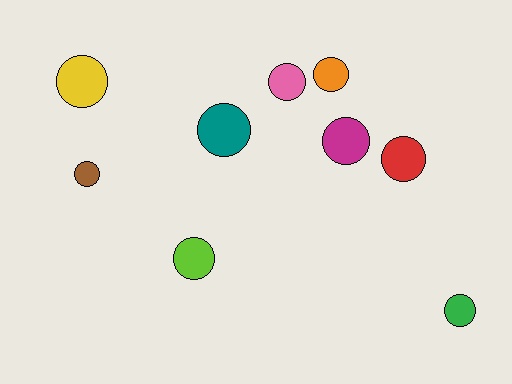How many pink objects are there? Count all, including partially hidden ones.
There is 1 pink object.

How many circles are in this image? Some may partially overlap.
There are 9 circles.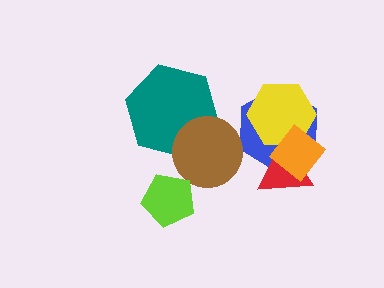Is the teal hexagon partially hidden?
Yes, it is partially covered by another shape.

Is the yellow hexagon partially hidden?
Yes, it is partially covered by another shape.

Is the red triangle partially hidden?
Yes, it is partially covered by another shape.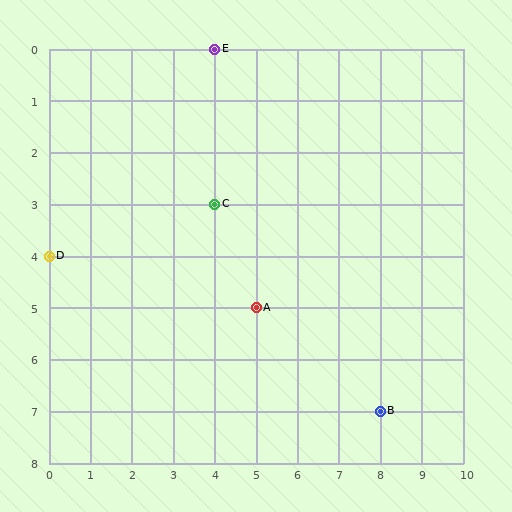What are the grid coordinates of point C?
Point C is at grid coordinates (4, 3).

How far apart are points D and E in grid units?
Points D and E are 4 columns and 4 rows apart (about 5.7 grid units diagonally).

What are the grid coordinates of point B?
Point B is at grid coordinates (8, 7).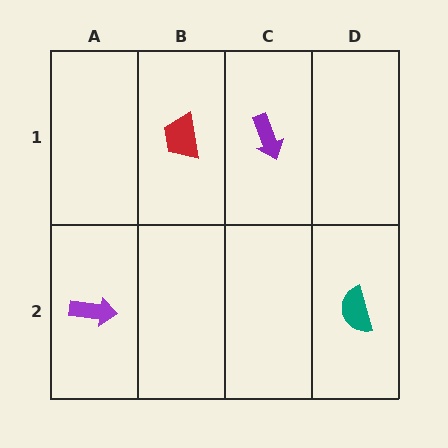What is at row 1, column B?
A red trapezoid.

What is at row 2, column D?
A teal semicircle.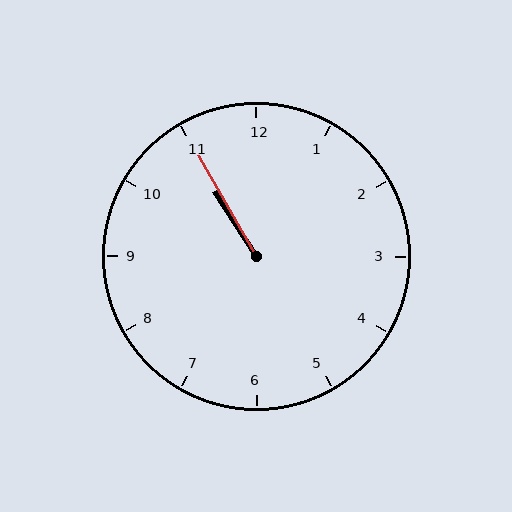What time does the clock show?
10:55.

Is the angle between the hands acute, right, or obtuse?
It is acute.